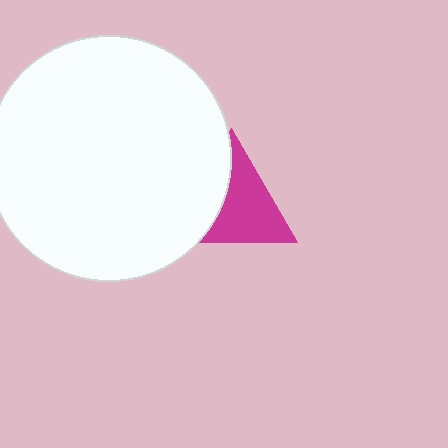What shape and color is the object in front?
The object in front is a white circle.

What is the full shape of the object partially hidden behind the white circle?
The partially hidden object is a magenta triangle.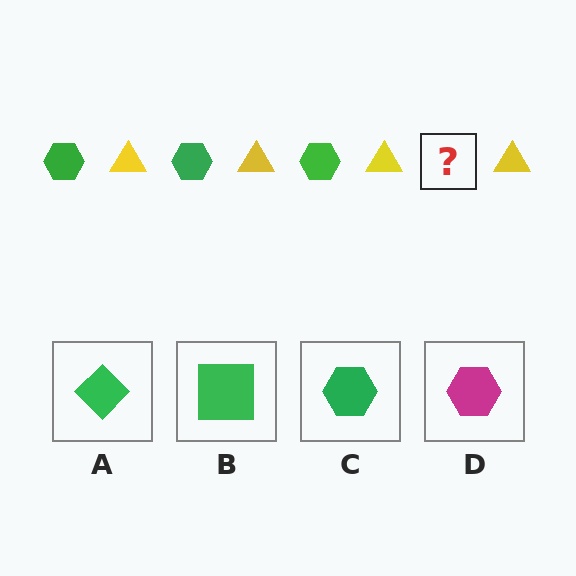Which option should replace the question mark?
Option C.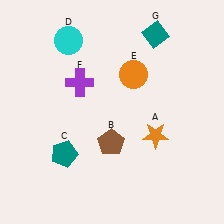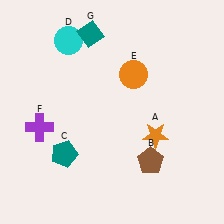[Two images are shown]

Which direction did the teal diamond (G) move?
The teal diamond (G) moved left.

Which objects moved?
The objects that moved are: the brown pentagon (B), the purple cross (F), the teal diamond (G).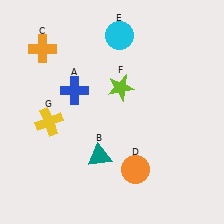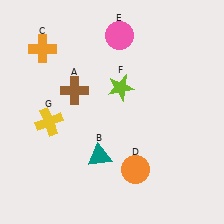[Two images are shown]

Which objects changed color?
A changed from blue to brown. E changed from cyan to pink.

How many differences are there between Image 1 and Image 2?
There are 2 differences between the two images.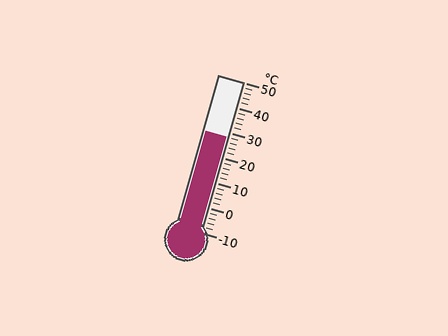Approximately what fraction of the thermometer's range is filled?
The thermometer is filled to approximately 65% of its range.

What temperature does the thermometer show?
The thermometer shows approximately 28°C.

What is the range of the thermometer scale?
The thermometer scale ranges from -10°C to 50°C.